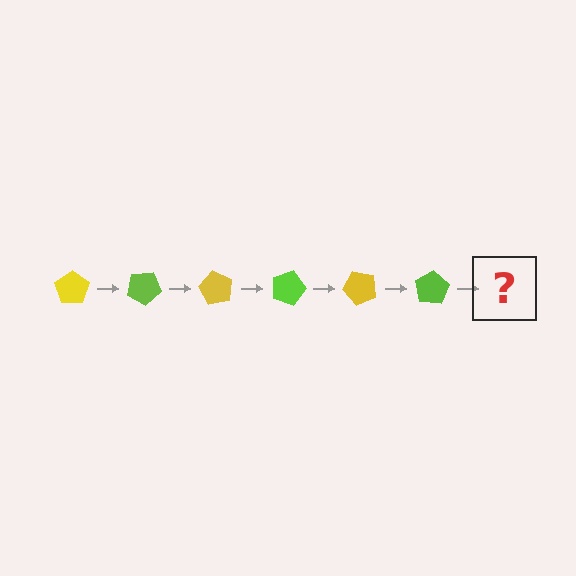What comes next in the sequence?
The next element should be a yellow pentagon, rotated 180 degrees from the start.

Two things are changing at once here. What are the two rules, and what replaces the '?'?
The two rules are that it rotates 30 degrees each step and the color cycles through yellow and lime. The '?' should be a yellow pentagon, rotated 180 degrees from the start.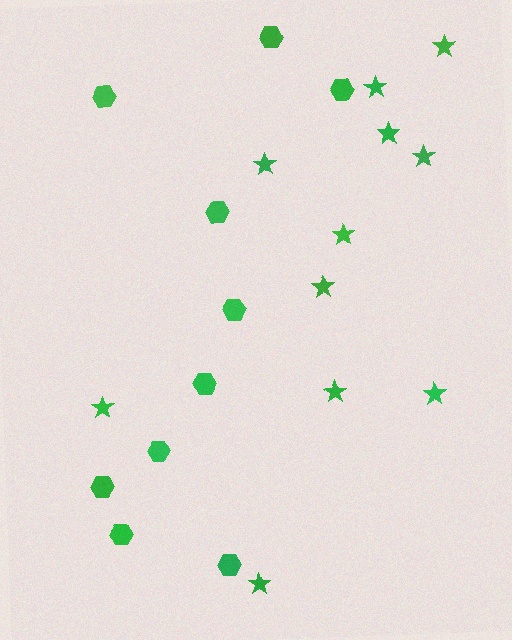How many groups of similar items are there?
There are 2 groups: one group of stars (11) and one group of hexagons (10).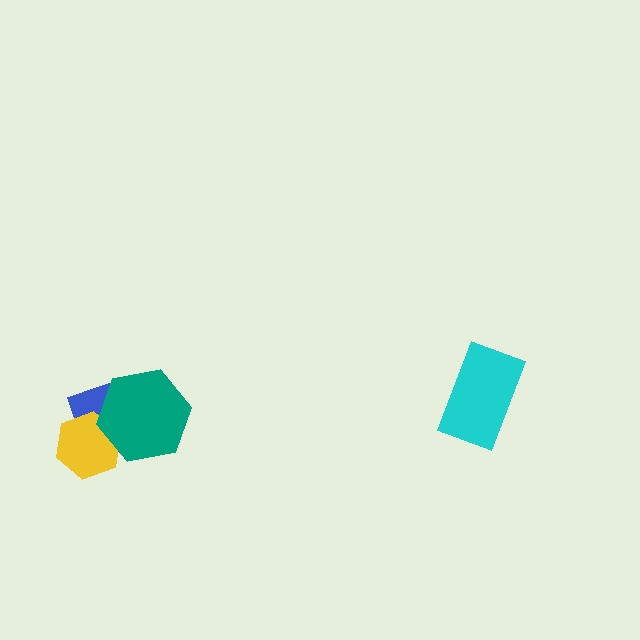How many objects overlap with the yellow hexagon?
2 objects overlap with the yellow hexagon.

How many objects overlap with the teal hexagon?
2 objects overlap with the teal hexagon.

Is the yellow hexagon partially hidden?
Yes, it is partially covered by another shape.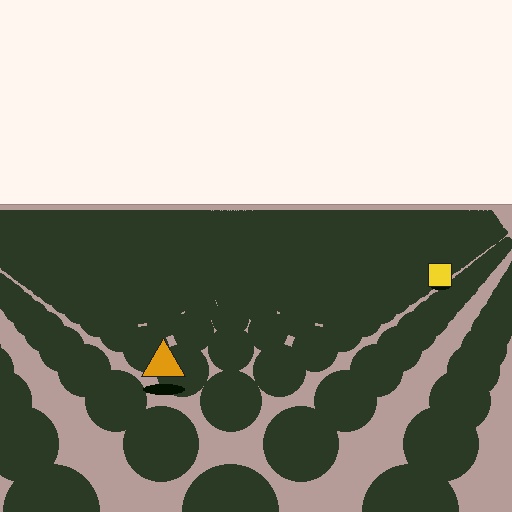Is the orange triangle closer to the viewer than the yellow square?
Yes. The orange triangle is closer — you can tell from the texture gradient: the ground texture is coarser near it.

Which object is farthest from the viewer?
The yellow square is farthest from the viewer. It appears smaller and the ground texture around it is denser.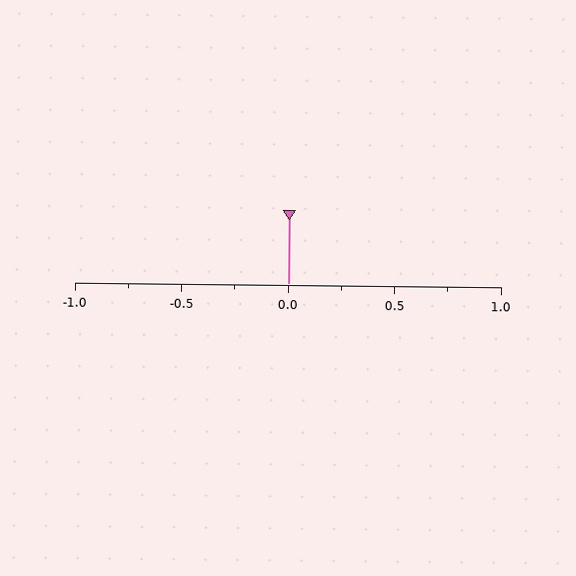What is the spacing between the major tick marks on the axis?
The major ticks are spaced 0.5 apart.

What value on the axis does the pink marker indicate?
The marker indicates approximately 0.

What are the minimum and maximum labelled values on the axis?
The axis runs from -1.0 to 1.0.